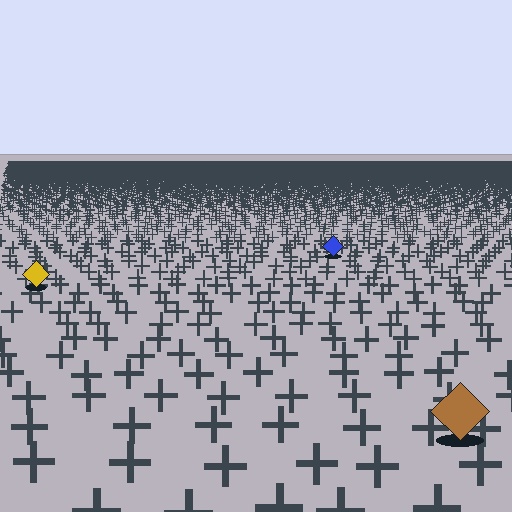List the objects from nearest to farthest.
From nearest to farthest: the brown diamond, the yellow diamond, the blue diamond.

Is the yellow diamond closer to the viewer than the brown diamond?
No. The brown diamond is closer — you can tell from the texture gradient: the ground texture is coarser near it.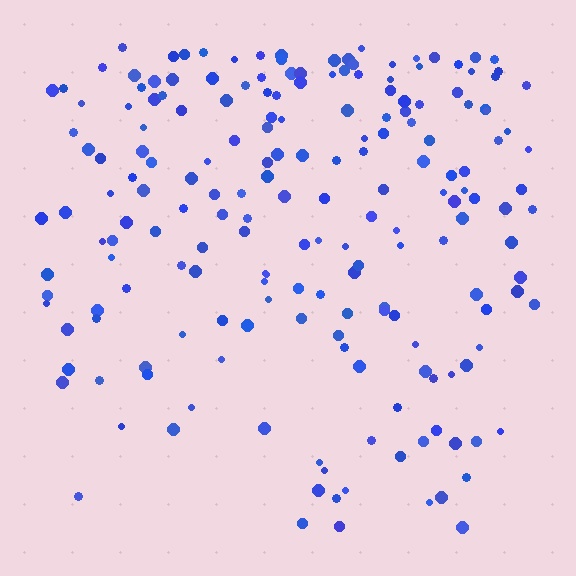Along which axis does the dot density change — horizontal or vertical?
Vertical.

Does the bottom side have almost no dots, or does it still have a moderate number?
Still a moderate number, just noticeably fewer than the top.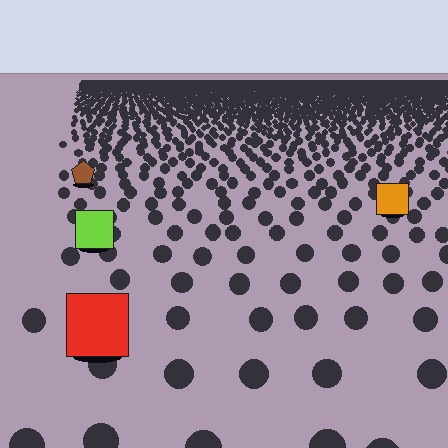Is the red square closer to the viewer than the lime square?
Yes. The red square is closer — you can tell from the texture gradient: the ground texture is coarser near it.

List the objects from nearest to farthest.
From nearest to farthest: the red square, the lime square, the orange square, the brown pentagon.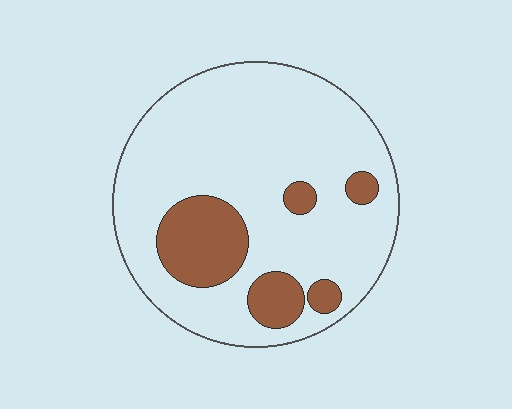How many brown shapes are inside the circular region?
5.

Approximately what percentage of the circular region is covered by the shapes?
Approximately 20%.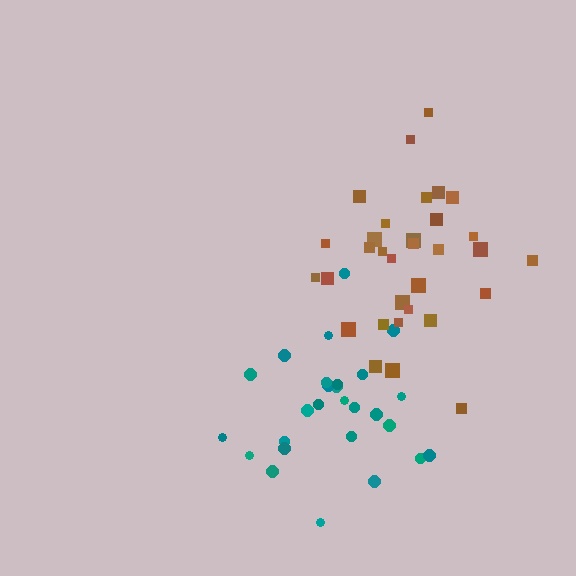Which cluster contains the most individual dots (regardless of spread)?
Brown (32).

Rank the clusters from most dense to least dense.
teal, brown.